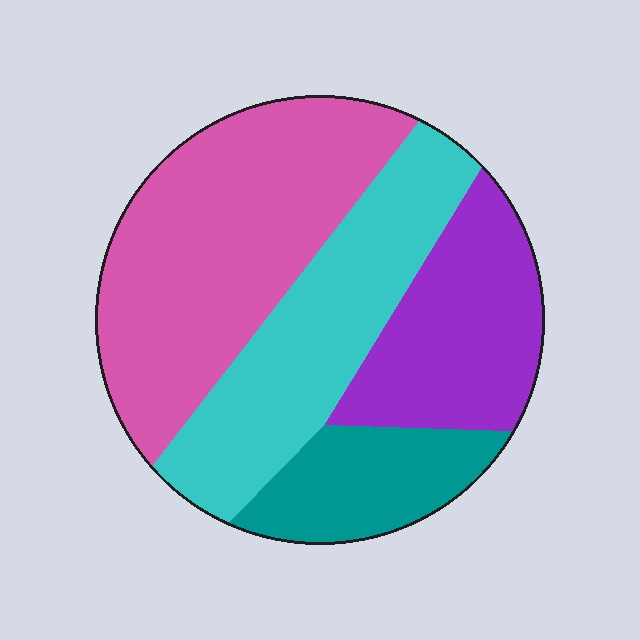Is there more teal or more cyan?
Cyan.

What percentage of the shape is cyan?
Cyan covers around 25% of the shape.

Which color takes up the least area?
Teal, at roughly 15%.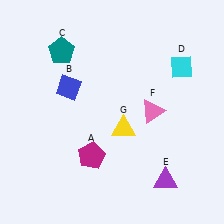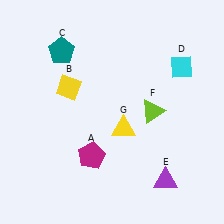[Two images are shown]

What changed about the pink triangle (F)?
In Image 1, F is pink. In Image 2, it changed to lime.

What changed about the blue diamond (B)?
In Image 1, B is blue. In Image 2, it changed to yellow.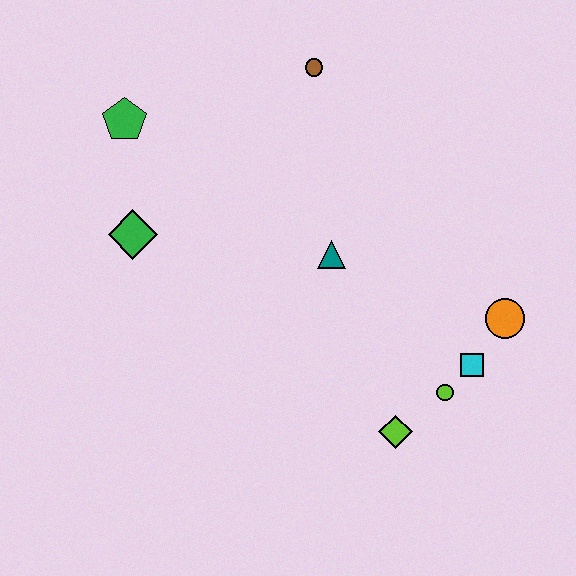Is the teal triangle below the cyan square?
No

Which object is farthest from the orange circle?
The green pentagon is farthest from the orange circle.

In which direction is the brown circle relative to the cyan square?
The brown circle is above the cyan square.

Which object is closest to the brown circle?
The teal triangle is closest to the brown circle.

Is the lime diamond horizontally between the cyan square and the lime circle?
No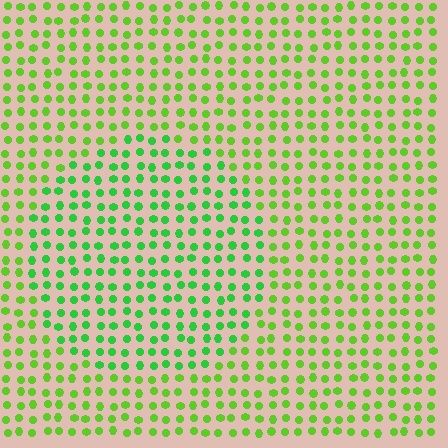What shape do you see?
I see a circle.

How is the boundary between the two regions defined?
The boundary is defined purely by a slight shift in hue (about 27 degrees). Spacing, size, and orientation are identical on both sides.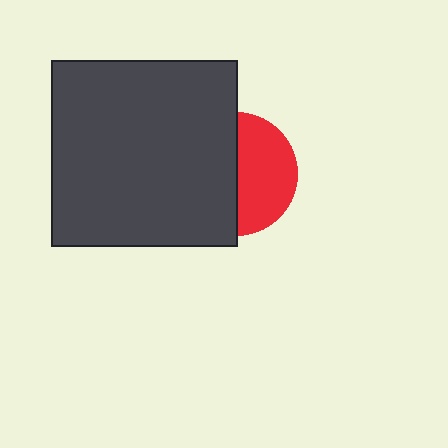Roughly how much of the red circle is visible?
About half of it is visible (roughly 48%).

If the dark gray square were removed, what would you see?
You would see the complete red circle.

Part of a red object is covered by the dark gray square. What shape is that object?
It is a circle.